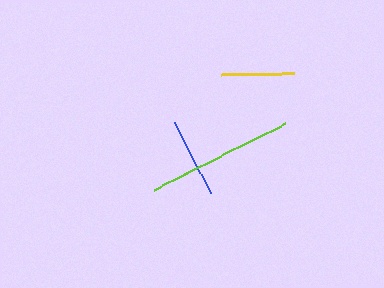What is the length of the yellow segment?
The yellow segment is approximately 74 pixels long.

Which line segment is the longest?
The lime line is the longest at approximately 146 pixels.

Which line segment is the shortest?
The yellow line is the shortest at approximately 74 pixels.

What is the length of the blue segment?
The blue segment is approximately 79 pixels long.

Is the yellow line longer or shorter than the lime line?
The lime line is longer than the yellow line.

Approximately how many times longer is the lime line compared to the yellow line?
The lime line is approximately 2.0 times the length of the yellow line.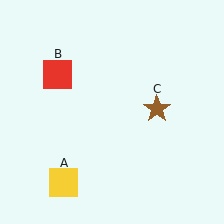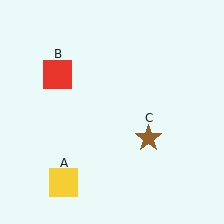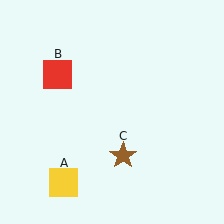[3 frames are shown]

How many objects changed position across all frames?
1 object changed position: brown star (object C).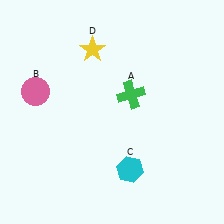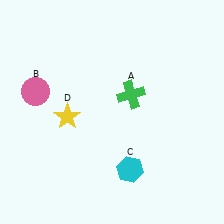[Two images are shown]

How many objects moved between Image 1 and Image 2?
1 object moved between the two images.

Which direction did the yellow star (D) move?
The yellow star (D) moved down.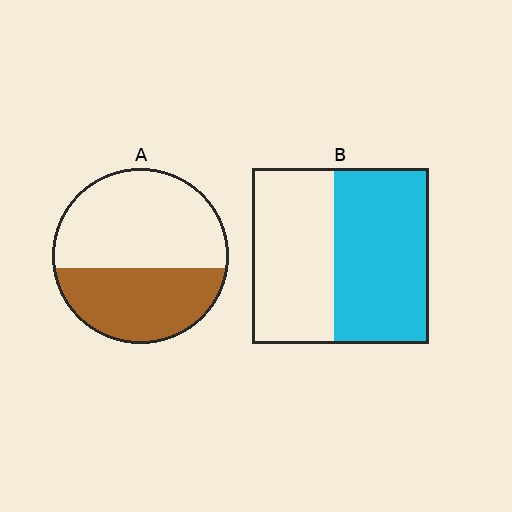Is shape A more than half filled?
No.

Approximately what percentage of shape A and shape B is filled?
A is approximately 40% and B is approximately 55%.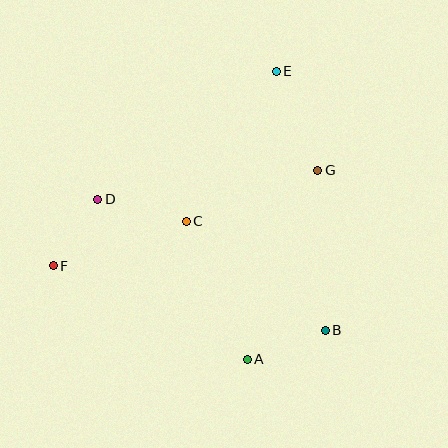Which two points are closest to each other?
Points D and F are closest to each other.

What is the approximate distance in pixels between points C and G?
The distance between C and G is approximately 141 pixels.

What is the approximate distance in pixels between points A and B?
The distance between A and B is approximately 83 pixels.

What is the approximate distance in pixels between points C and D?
The distance between C and D is approximately 91 pixels.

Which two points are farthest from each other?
Points E and F are farthest from each other.